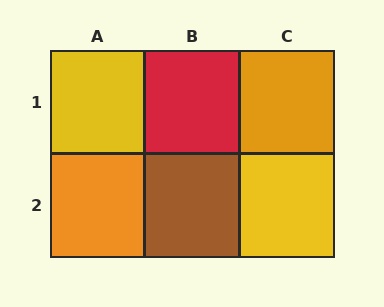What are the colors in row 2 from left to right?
Orange, brown, yellow.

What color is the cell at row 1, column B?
Red.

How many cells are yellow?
2 cells are yellow.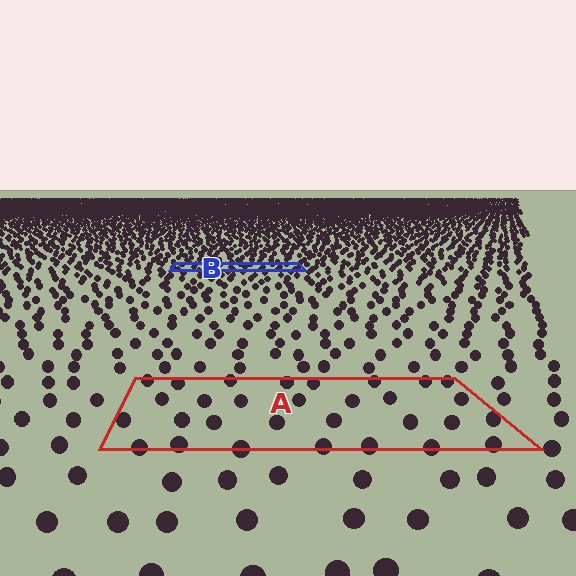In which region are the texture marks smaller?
The texture marks are smaller in region B, because it is farther away.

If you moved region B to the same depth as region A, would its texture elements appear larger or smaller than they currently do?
They would appear larger. At a closer depth, the same texture elements are projected at a bigger on-screen size.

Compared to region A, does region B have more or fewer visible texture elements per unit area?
Region B has more texture elements per unit area — they are packed more densely because it is farther away.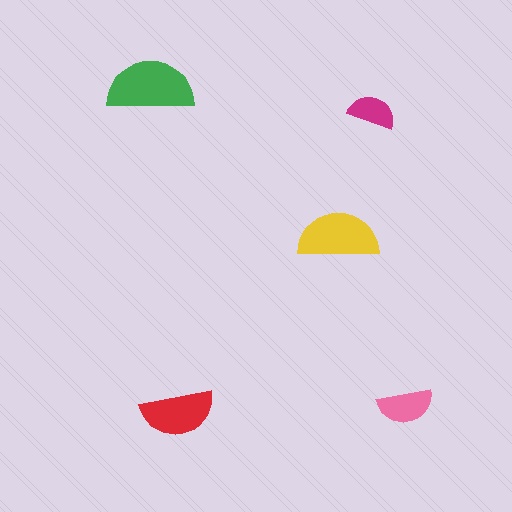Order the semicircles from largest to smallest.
the green one, the yellow one, the red one, the pink one, the magenta one.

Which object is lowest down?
The red semicircle is bottommost.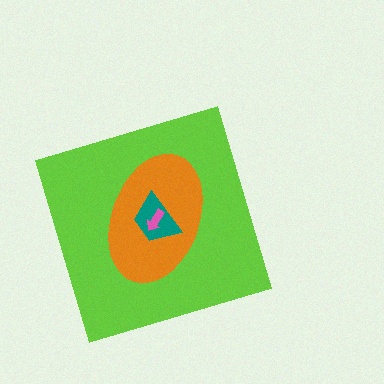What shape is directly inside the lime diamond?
The orange ellipse.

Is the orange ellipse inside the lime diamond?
Yes.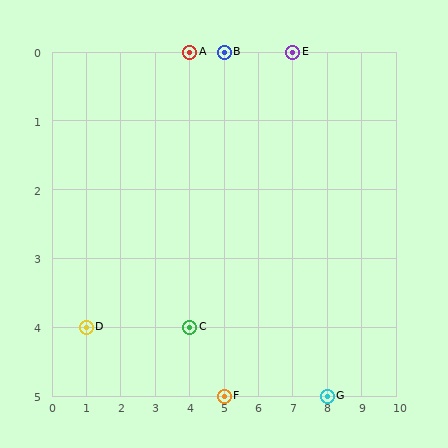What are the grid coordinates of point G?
Point G is at grid coordinates (8, 5).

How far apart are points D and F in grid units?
Points D and F are 4 columns and 1 row apart (about 4.1 grid units diagonally).